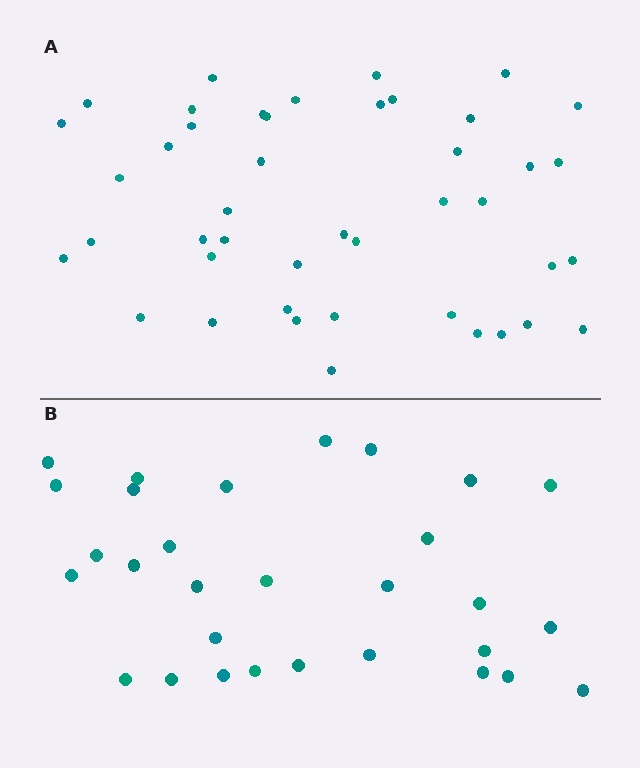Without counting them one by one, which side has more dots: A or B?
Region A (the top region) has more dots.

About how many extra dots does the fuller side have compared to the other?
Region A has approximately 15 more dots than region B.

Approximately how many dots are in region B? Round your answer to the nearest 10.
About 30 dots.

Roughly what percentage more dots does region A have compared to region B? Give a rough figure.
About 45% more.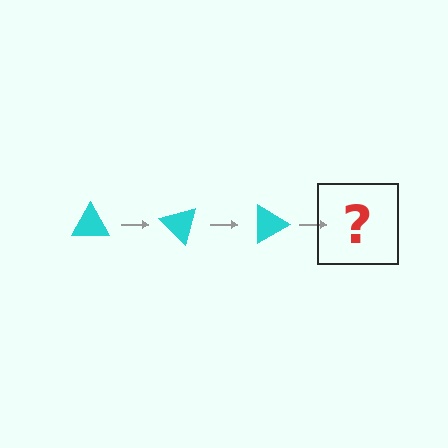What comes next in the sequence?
The next element should be a cyan triangle rotated 135 degrees.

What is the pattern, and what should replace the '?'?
The pattern is that the triangle rotates 45 degrees each step. The '?' should be a cyan triangle rotated 135 degrees.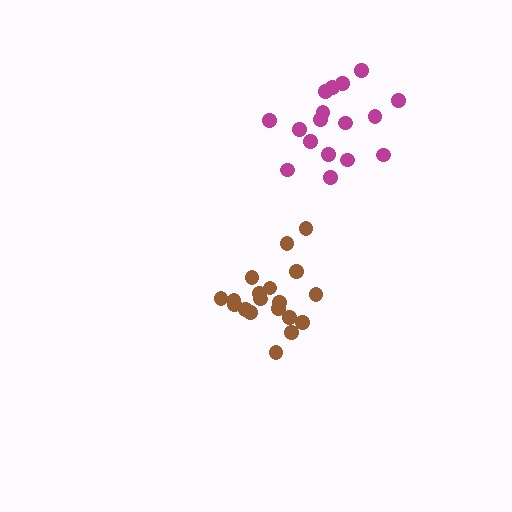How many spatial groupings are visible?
There are 2 spatial groupings.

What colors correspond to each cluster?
The clusters are colored: brown, magenta.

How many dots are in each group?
Group 1: 19 dots, Group 2: 17 dots (36 total).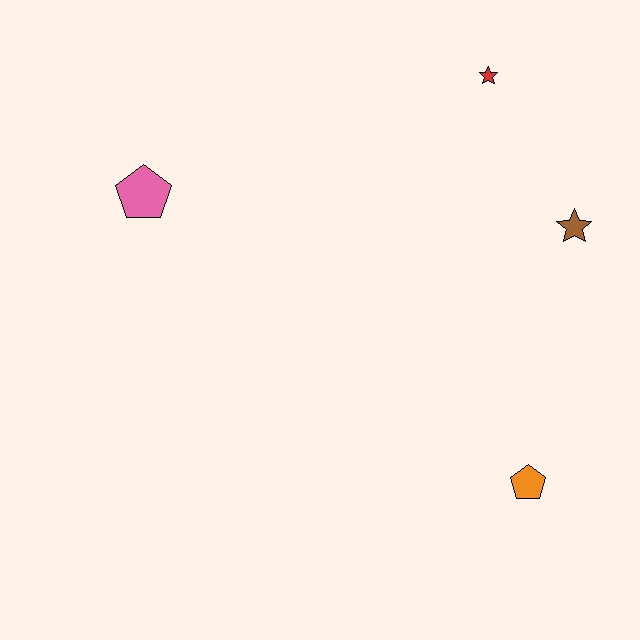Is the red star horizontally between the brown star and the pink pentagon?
Yes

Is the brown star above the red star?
No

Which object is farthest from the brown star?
The pink pentagon is farthest from the brown star.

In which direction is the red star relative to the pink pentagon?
The red star is to the right of the pink pentagon.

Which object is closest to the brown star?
The red star is closest to the brown star.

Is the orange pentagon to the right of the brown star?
No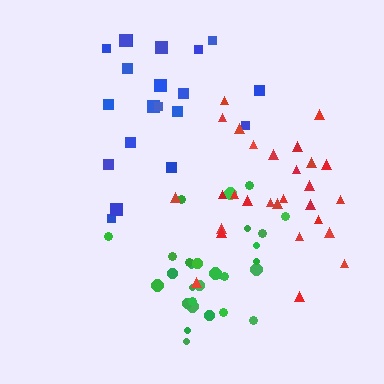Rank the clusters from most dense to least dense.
green, red, blue.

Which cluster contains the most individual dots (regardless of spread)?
Green (29).